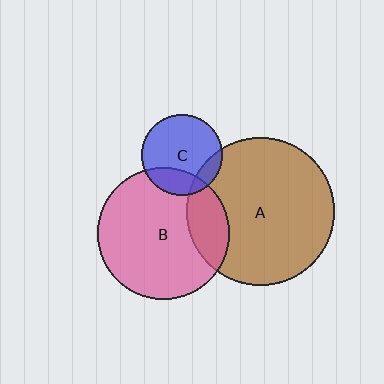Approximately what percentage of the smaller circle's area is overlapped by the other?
Approximately 20%.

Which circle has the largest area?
Circle A (brown).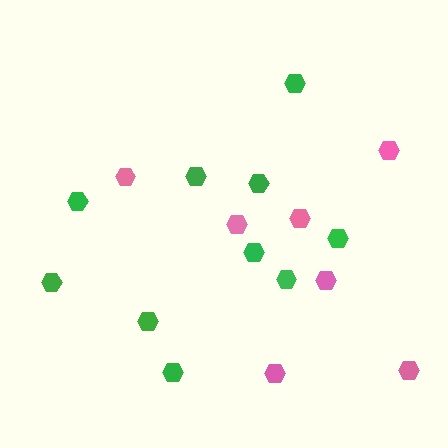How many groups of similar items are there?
There are 2 groups: one group of green hexagons (10) and one group of pink hexagons (7).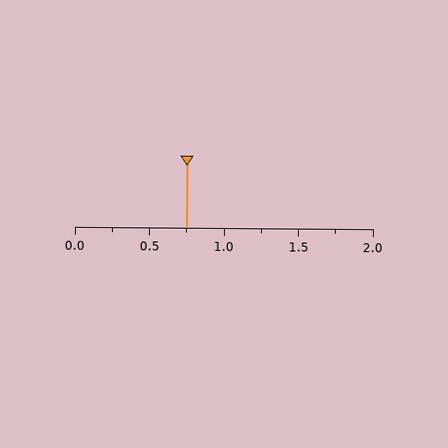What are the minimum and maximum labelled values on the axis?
The axis runs from 0.0 to 2.0.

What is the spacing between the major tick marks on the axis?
The major ticks are spaced 0.5 apart.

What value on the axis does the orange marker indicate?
The marker indicates approximately 0.75.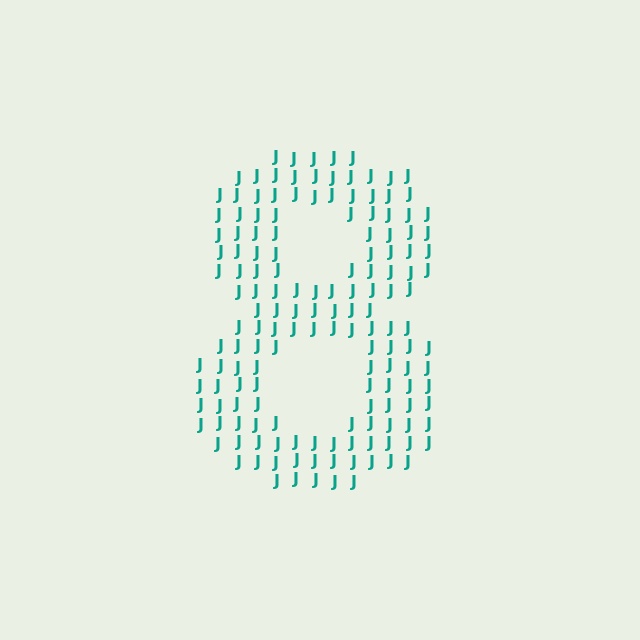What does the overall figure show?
The overall figure shows the digit 8.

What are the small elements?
The small elements are letter J's.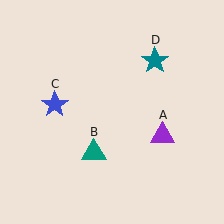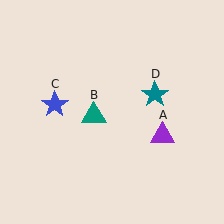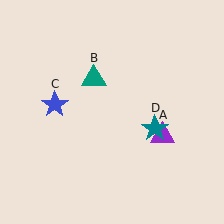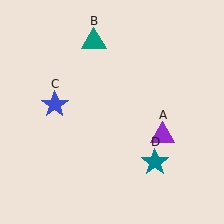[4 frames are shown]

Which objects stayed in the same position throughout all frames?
Purple triangle (object A) and blue star (object C) remained stationary.